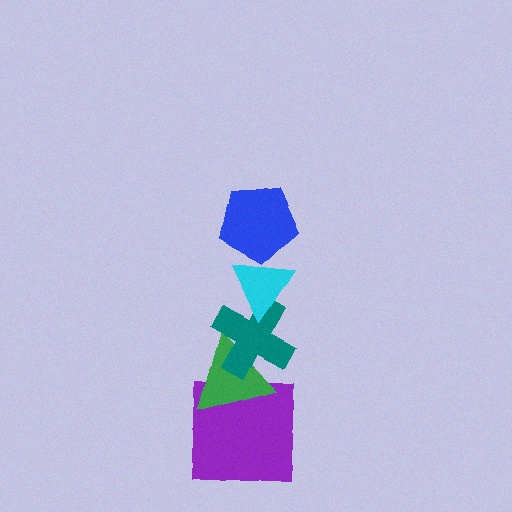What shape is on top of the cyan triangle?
The blue pentagon is on top of the cyan triangle.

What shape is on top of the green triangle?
The teal cross is on top of the green triangle.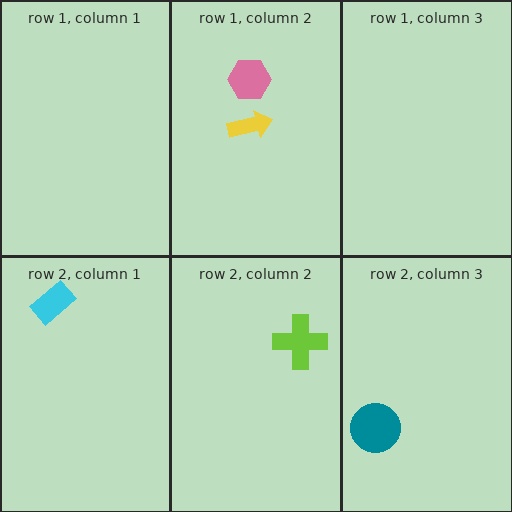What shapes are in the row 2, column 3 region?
The teal circle.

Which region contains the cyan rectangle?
The row 2, column 1 region.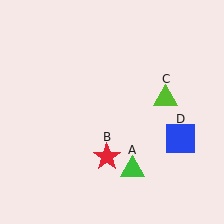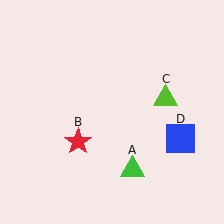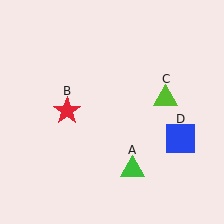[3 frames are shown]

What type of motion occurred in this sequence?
The red star (object B) rotated clockwise around the center of the scene.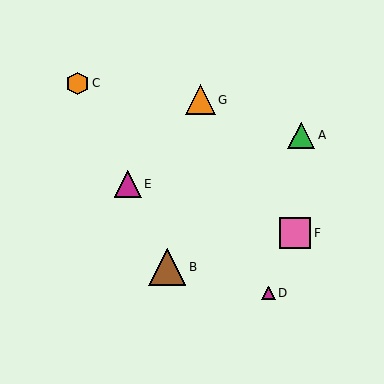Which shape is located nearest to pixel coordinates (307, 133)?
The green triangle (labeled A) at (301, 135) is nearest to that location.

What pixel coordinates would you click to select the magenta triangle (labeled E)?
Click at (128, 184) to select the magenta triangle E.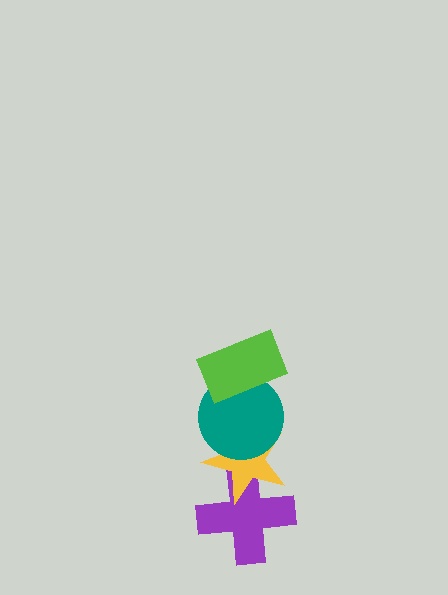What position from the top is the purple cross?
The purple cross is 4th from the top.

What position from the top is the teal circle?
The teal circle is 2nd from the top.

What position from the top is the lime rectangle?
The lime rectangle is 1st from the top.